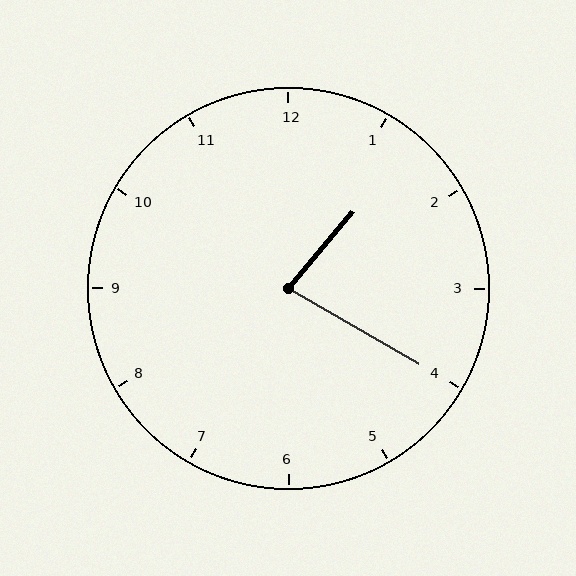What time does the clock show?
1:20.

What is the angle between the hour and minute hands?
Approximately 80 degrees.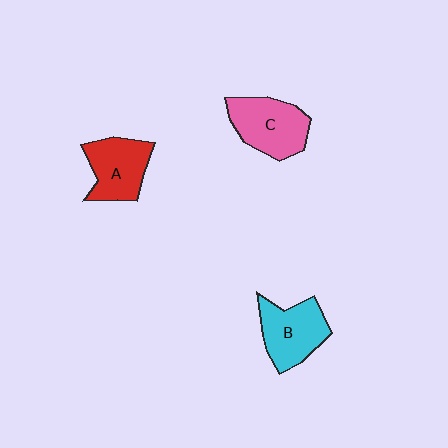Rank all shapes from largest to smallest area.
From largest to smallest: C (pink), B (cyan), A (red).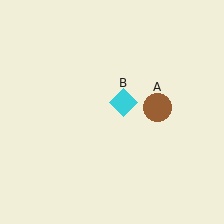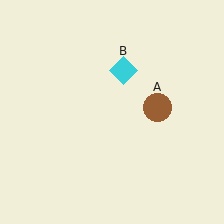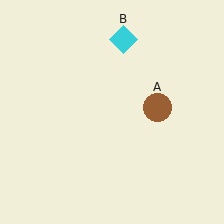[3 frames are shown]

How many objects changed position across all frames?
1 object changed position: cyan diamond (object B).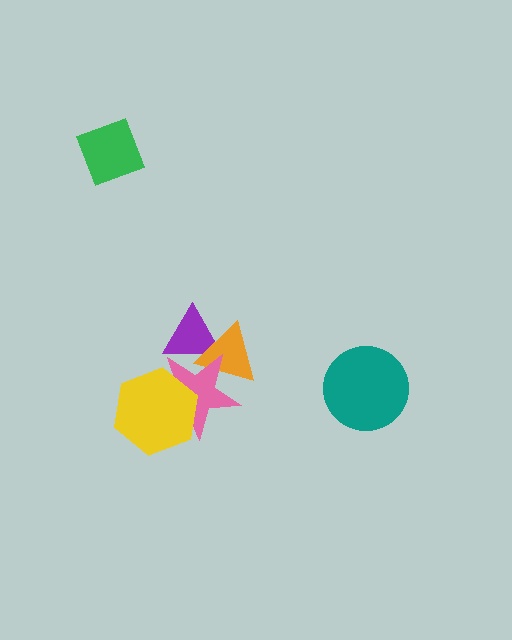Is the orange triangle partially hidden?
Yes, it is partially covered by another shape.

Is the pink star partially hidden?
Yes, it is partially covered by another shape.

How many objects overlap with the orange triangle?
2 objects overlap with the orange triangle.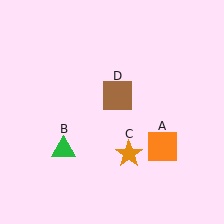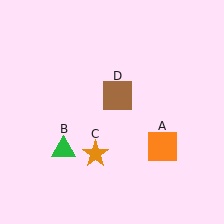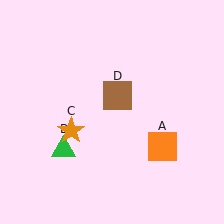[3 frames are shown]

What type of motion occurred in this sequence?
The orange star (object C) rotated clockwise around the center of the scene.